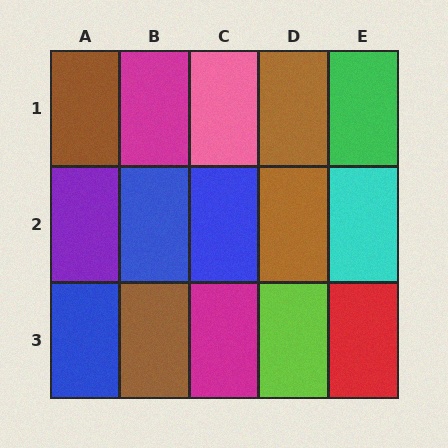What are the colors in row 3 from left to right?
Blue, brown, magenta, lime, red.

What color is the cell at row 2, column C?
Blue.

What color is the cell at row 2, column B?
Blue.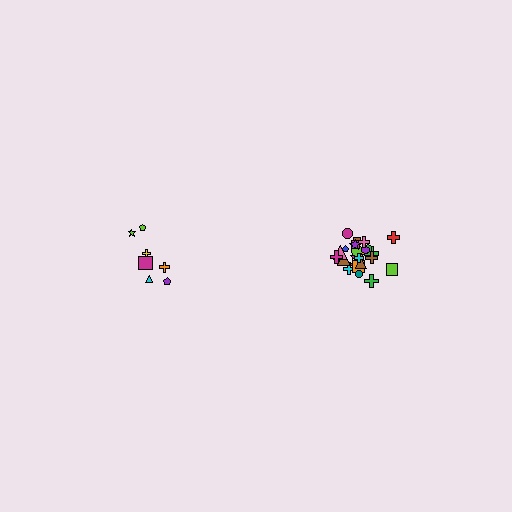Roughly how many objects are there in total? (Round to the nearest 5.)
Roughly 30 objects in total.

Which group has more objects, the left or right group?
The right group.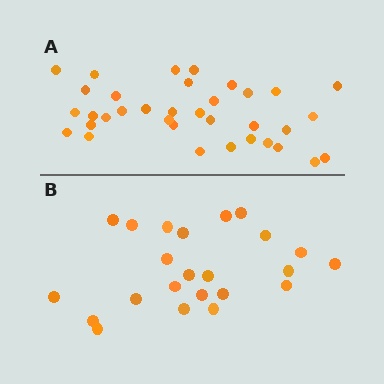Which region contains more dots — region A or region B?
Region A (the top region) has more dots.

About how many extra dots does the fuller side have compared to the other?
Region A has roughly 12 or so more dots than region B.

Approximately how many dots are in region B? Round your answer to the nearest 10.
About 20 dots. (The exact count is 23, which rounds to 20.)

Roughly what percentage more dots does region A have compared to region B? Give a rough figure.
About 50% more.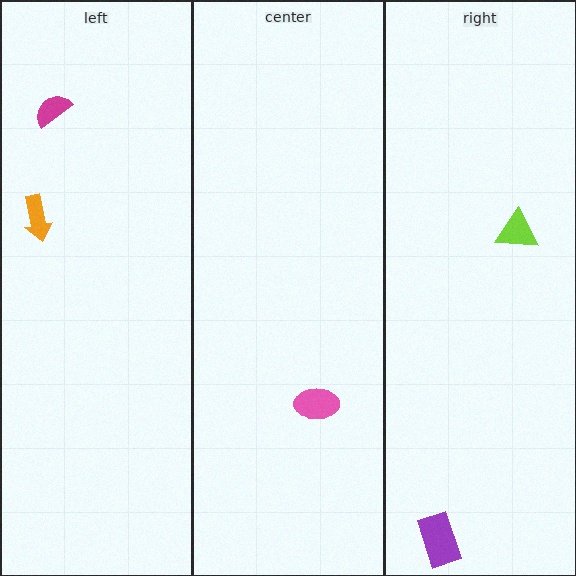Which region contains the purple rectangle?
The right region.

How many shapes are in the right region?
2.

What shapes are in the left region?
The orange arrow, the magenta semicircle.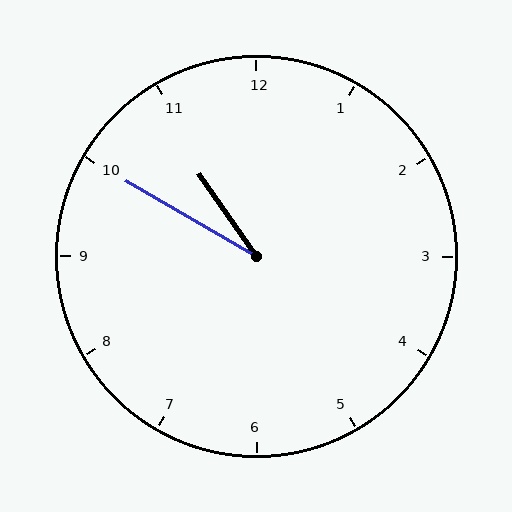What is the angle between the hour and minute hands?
Approximately 25 degrees.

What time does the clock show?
10:50.